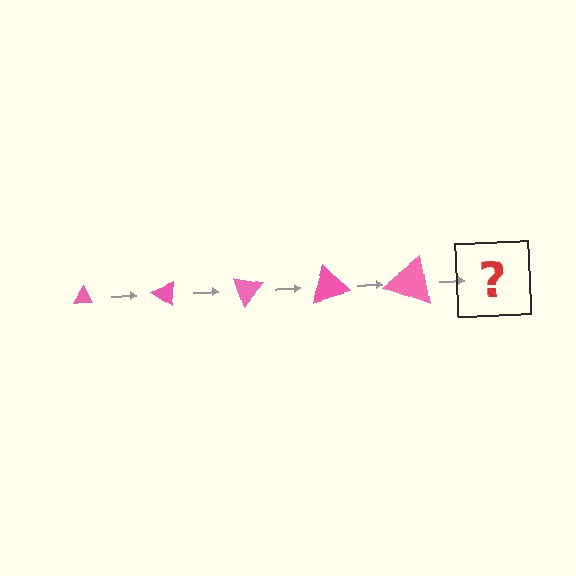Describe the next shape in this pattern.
It should be a triangle, larger than the previous one and rotated 175 degrees from the start.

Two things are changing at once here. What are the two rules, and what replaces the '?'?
The two rules are that the triangle grows larger each step and it rotates 35 degrees each step. The '?' should be a triangle, larger than the previous one and rotated 175 degrees from the start.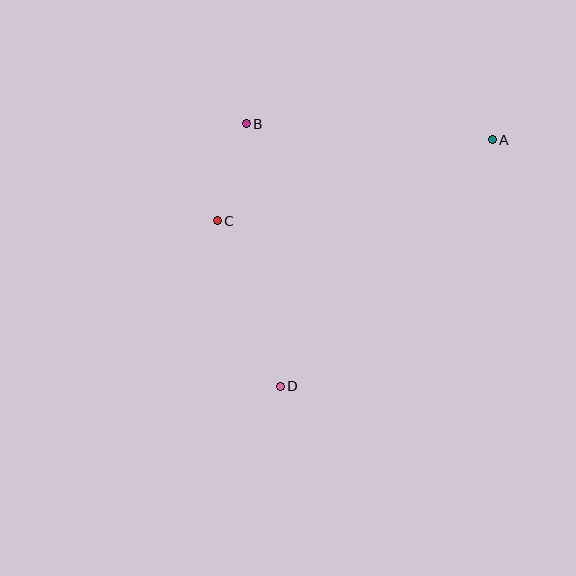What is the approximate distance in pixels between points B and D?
The distance between B and D is approximately 265 pixels.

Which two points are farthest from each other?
Points A and D are farthest from each other.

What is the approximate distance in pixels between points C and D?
The distance between C and D is approximately 177 pixels.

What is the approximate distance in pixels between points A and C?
The distance between A and C is approximately 287 pixels.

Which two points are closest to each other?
Points B and C are closest to each other.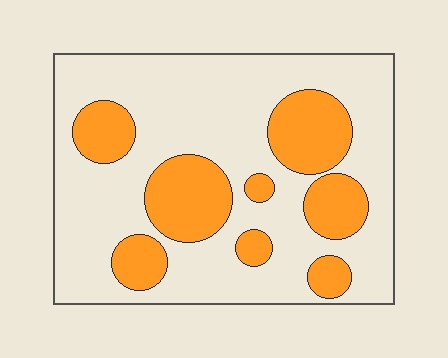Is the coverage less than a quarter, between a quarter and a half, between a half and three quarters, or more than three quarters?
Between a quarter and a half.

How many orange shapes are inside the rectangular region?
8.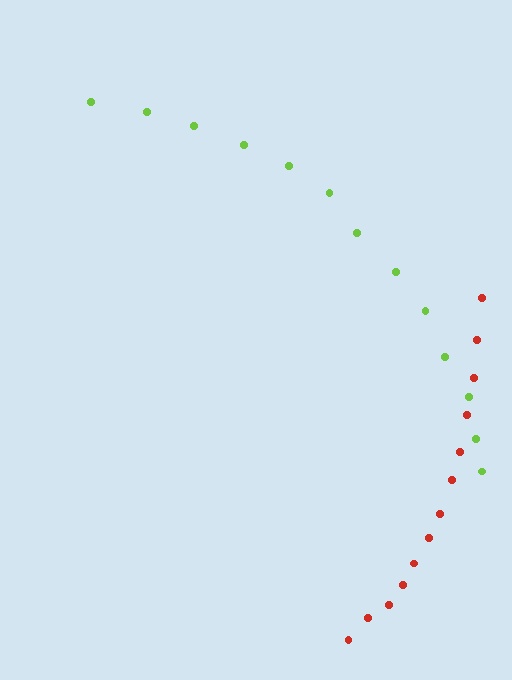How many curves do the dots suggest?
There are 2 distinct paths.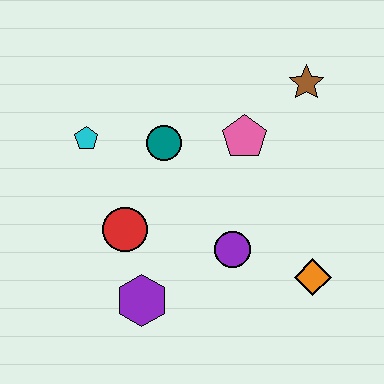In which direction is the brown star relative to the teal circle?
The brown star is to the right of the teal circle.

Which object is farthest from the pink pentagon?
The purple hexagon is farthest from the pink pentagon.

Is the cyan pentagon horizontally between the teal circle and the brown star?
No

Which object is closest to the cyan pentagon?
The teal circle is closest to the cyan pentagon.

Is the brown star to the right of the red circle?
Yes